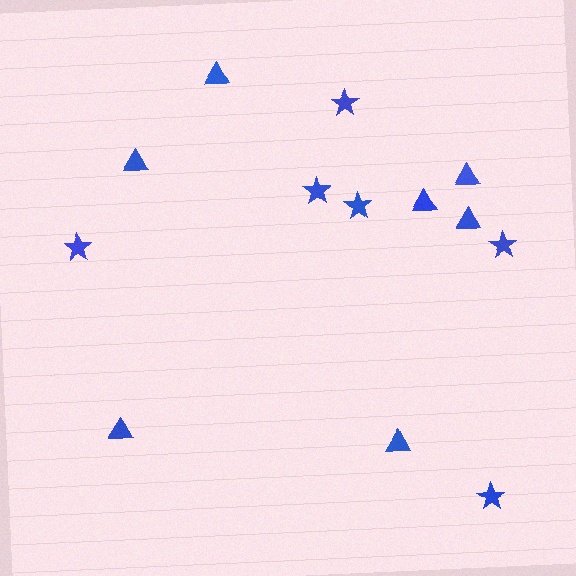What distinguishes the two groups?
There are 2 groups: one group of triangles (7) and one group of stars (6).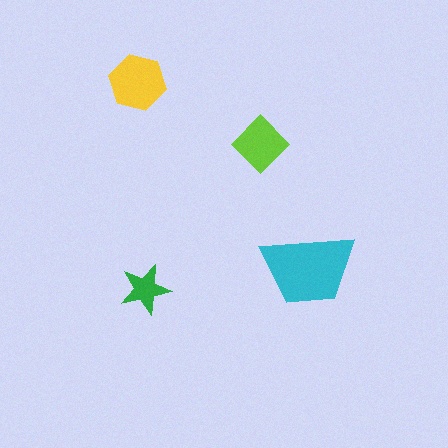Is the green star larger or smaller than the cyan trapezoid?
Smaller.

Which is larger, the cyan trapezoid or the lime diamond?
The cyan trapezoid.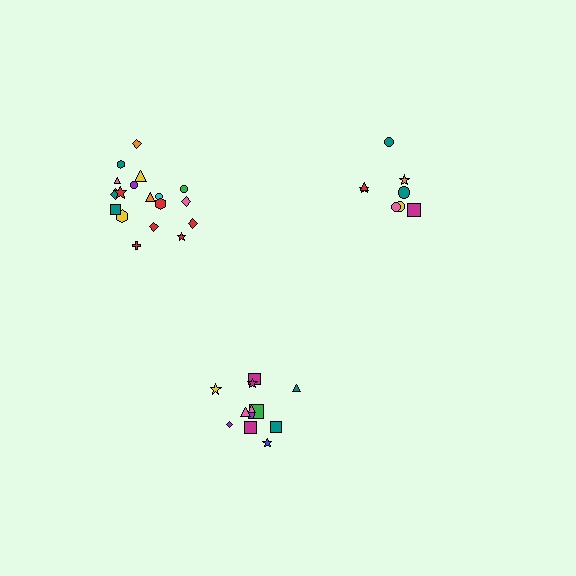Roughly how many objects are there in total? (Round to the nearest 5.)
Roughly 40 objects in total.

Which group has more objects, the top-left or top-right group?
The top-left group.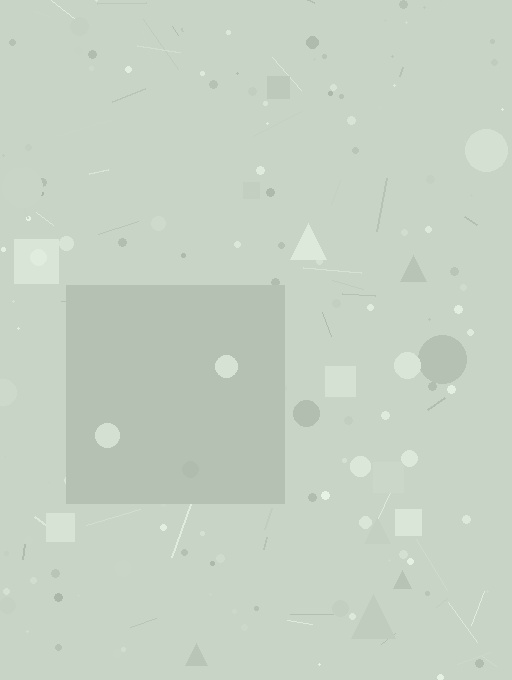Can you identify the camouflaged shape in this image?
The camouflaged shape is a square.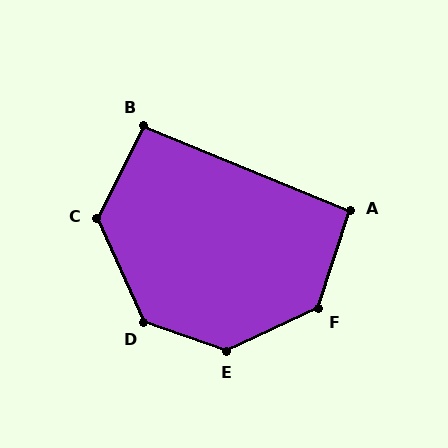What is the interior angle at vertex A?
Approximately 95 degrees (approximately right).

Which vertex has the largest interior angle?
E, at approximately 136 degrees.